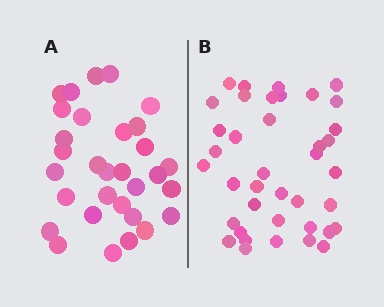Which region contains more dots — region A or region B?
Region B (the right region) has more dots.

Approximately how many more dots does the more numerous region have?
Region B has roughly 8 or so more dots than region A.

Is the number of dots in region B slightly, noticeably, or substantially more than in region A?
Region B has noticeably more, but not dramatically so. The ratio is roughly 1.3 to 1.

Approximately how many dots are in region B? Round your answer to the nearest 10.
About 40 dots. (The exact count is 39, which rounds to 40.)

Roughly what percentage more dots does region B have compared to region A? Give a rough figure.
About 25% more.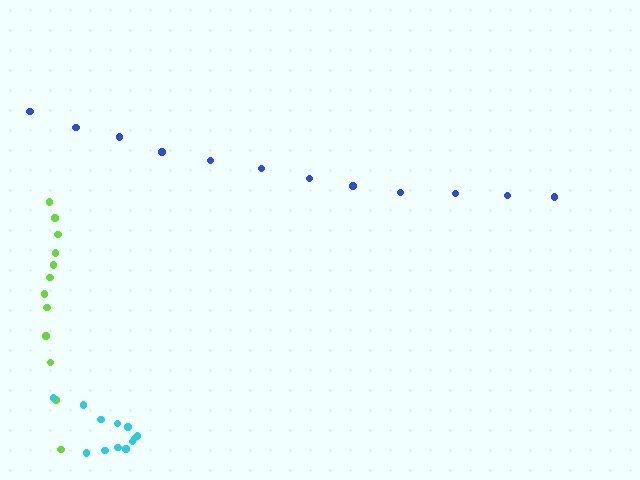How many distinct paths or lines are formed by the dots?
There are 3 distinct paths.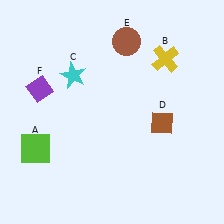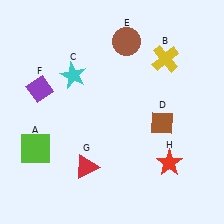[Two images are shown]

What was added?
A red triangle (G), a red star (H) were added in Image 2.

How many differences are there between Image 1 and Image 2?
There are 2 differences between the two images.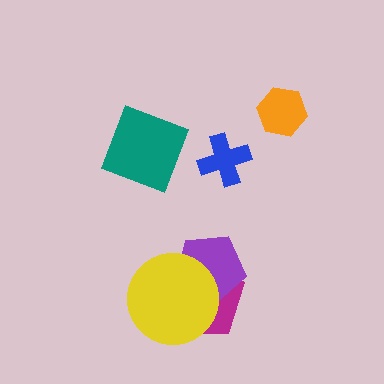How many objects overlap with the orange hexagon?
0 objects overlap with the orange hexagon.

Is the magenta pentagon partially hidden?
Yes, it is partially covered by another shape.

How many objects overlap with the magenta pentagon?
2 objects overlap with the magenta pentagon.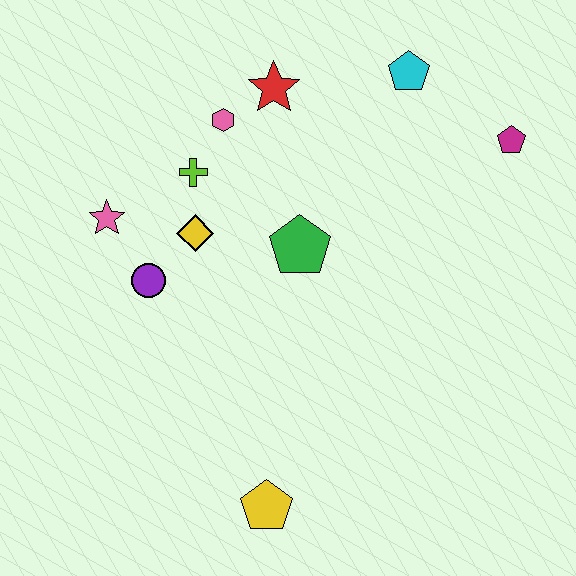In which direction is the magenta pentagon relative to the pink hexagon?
The magenta pentagon is to the right of the pink hexagon.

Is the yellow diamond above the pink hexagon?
No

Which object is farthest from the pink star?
The magenta pentagon is farthest from the pink star.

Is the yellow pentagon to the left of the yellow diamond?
No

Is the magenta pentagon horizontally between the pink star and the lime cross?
No